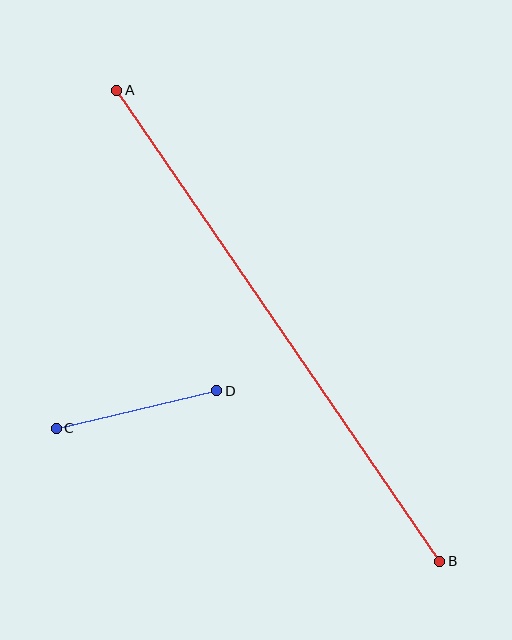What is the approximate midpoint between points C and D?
The midpoint is at approximately (137, 410) pixels.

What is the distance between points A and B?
The distance is approximately 571 pixels.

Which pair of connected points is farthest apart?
Points A and B are farthest apart.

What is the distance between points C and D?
The distance is approximately 165 pixels.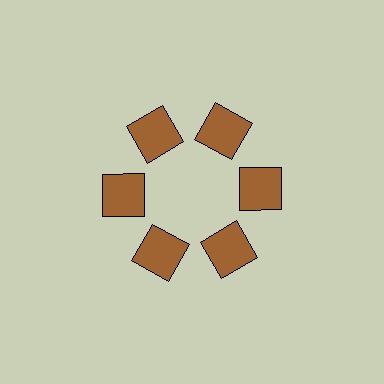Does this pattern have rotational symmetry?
Yes, this pattern has 6-fold rotational symmetry. It looks the same after rotating 60 degrees around the center.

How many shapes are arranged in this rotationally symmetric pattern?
There are 6 shapes, arranged in 6 groups of 1.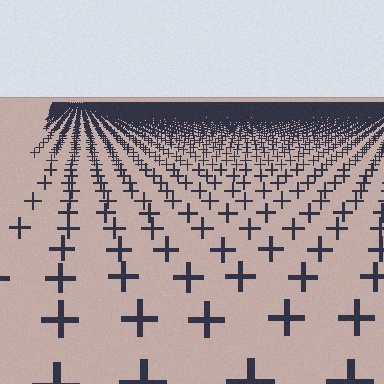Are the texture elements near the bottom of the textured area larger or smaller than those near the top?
Larger. Near the bottom, elements are closer to the viewer and appear at a bigger on-screen size.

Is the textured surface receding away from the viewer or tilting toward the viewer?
The surface is receding away from the viewer. Texture elements get smaller and denser toward the top.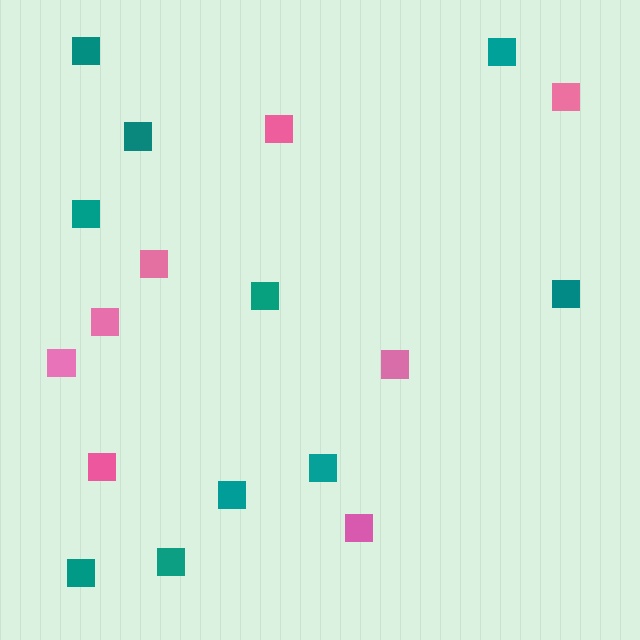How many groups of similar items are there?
There are 2 groups: one group of pink squares (8) and one group of teal squares (10).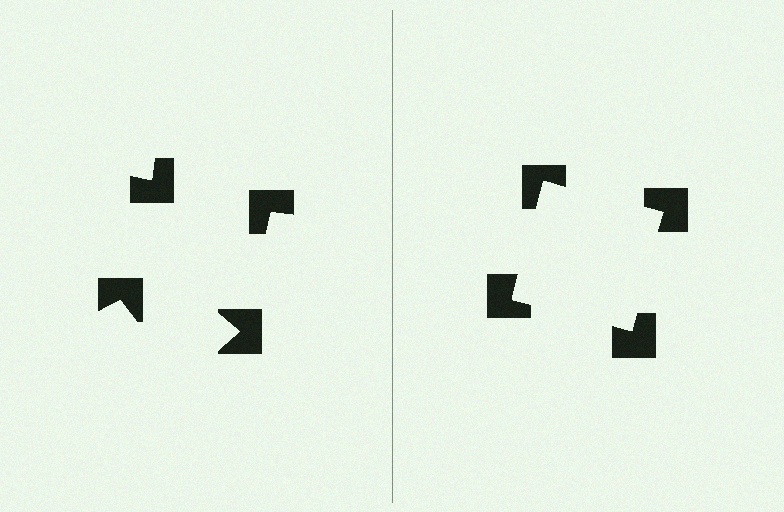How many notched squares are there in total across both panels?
8 — 4 on each side.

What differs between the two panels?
The notched squares are positioned identically on both sides; only the wedge orientations differ. On the right they align to a square; on the left they are misaligned.